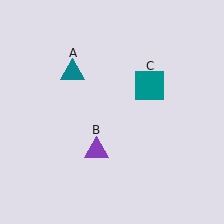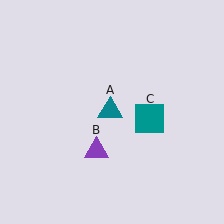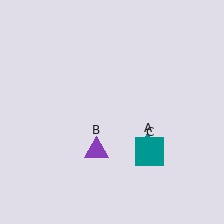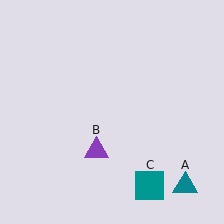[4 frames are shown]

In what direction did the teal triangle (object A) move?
The teal triangle (object A) moved down and to the right.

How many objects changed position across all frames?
2 objects changed position: teal triangle (object A), teal square (object C).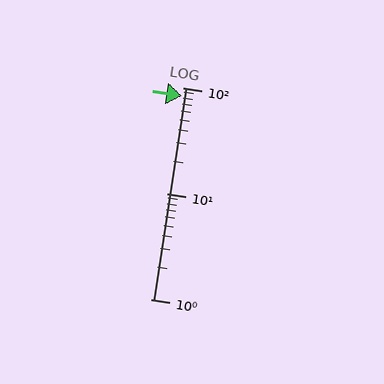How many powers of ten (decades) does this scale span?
The scale spans 2 decades, from 1 to 100.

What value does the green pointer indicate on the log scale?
The pointer indicates approximately 83.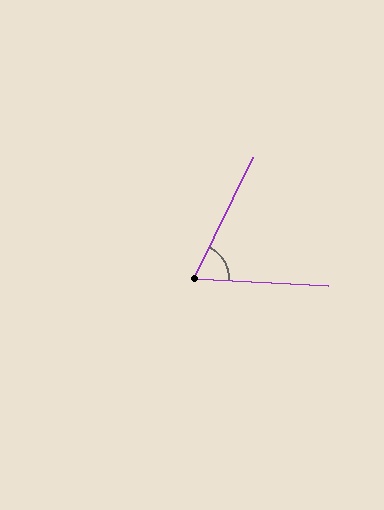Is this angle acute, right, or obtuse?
It is acute.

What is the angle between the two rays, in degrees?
Approximately 67 degrees.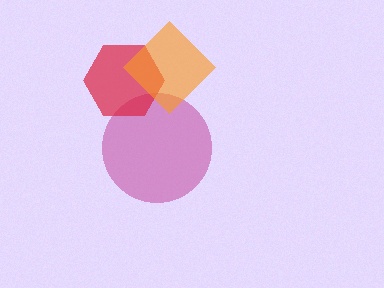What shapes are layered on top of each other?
The layered shapes are: a magenta circle, a red hexagon, an orange diamond.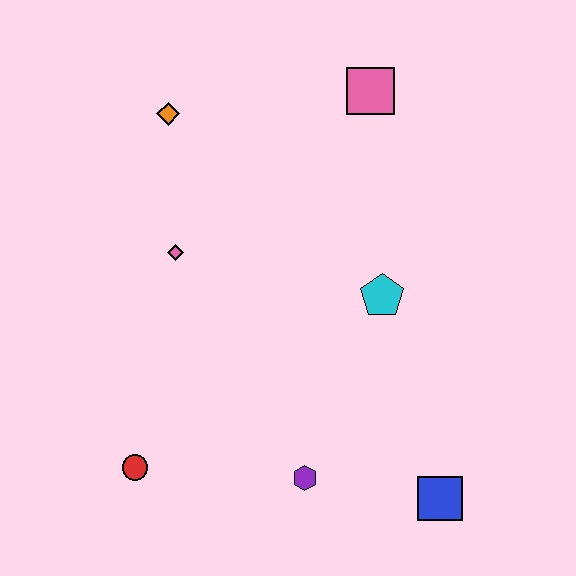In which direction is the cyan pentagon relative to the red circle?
The cyan pentagon is to the right of the red circle.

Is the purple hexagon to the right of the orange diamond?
Yes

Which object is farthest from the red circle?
The pink square is farthest from the red circle.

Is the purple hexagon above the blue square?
Yes